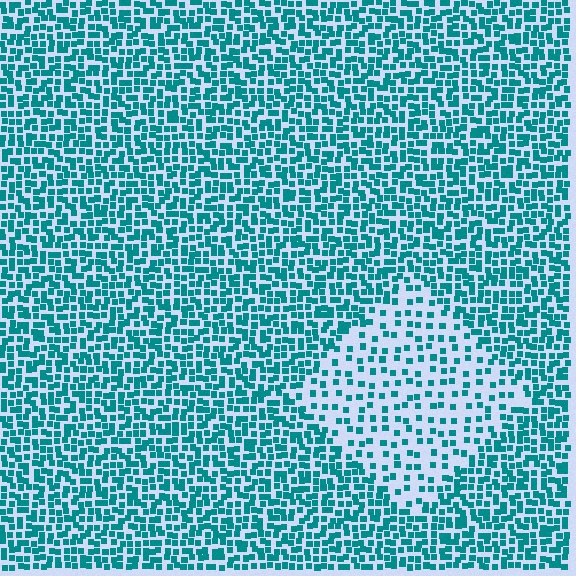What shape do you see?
I see a diamond.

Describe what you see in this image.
The image contains small teal elements arranged at two different densities. A diamond-shaped region is visible where the elements are less densely packed than the surrounding area.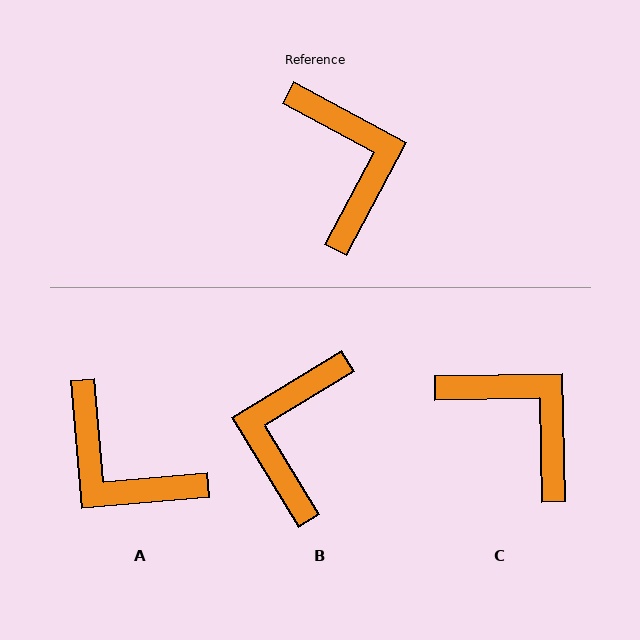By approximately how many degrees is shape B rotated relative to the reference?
Approximately 150 degrees counter-clockwise.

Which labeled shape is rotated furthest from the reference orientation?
B, about 150 degrees away.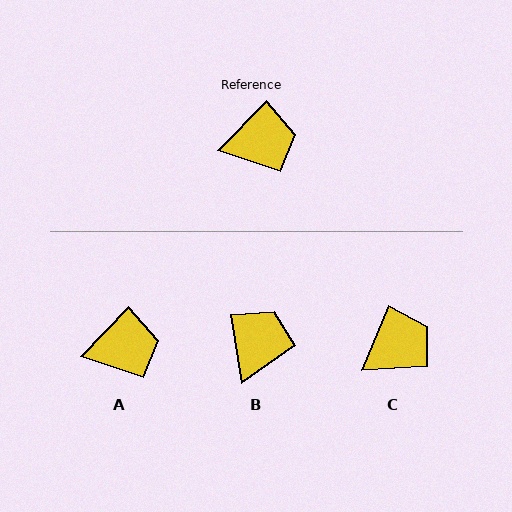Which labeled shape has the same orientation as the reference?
A.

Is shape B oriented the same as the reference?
No, it is off by about 53 degrees.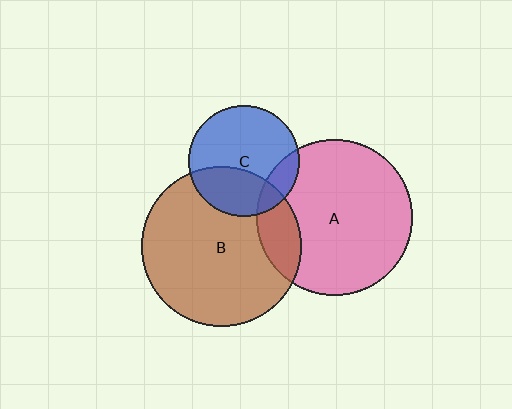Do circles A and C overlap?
Yes.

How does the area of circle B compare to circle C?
Approximately 2.1 times.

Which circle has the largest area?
Circle B (brown).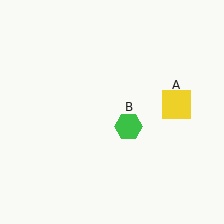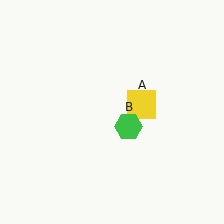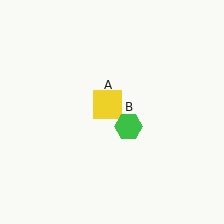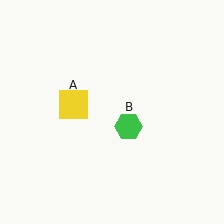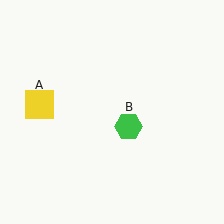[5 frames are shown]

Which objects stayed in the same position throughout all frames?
Green hexagon (object B) remained stationary.